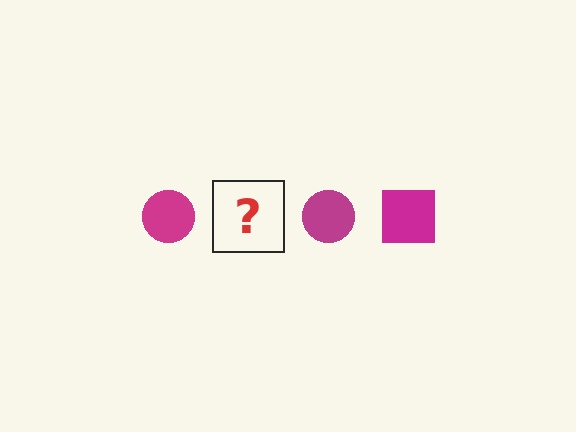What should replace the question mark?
The question mark should be replaced with a magenta square.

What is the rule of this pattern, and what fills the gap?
The rule is that the pattern cycles through circle, square shapes in magenta. The gap should be filled with a magenta square.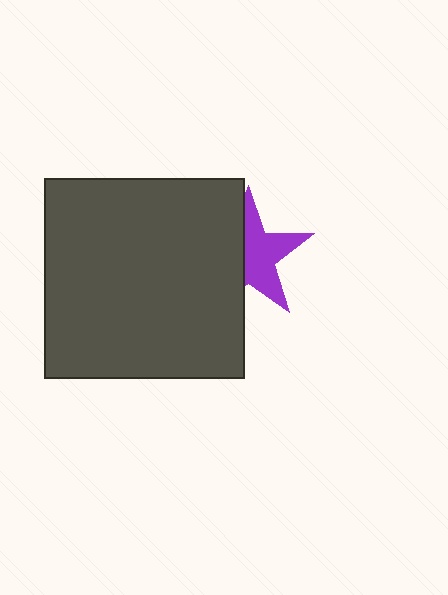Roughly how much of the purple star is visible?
About half of it is visible (roughly 54%).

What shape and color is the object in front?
The object in front is a dark gray square.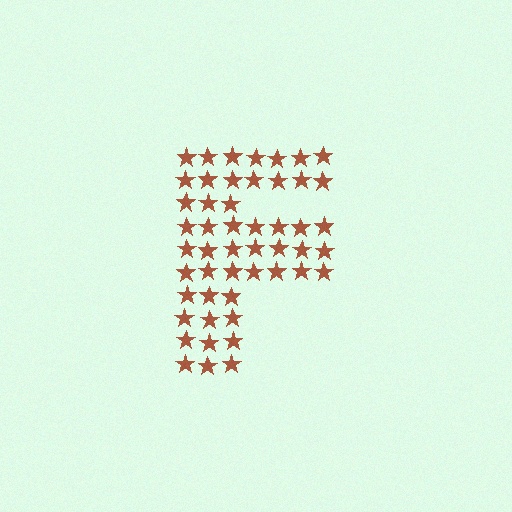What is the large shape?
The large shape is the letter F.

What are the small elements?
The small elements are stars.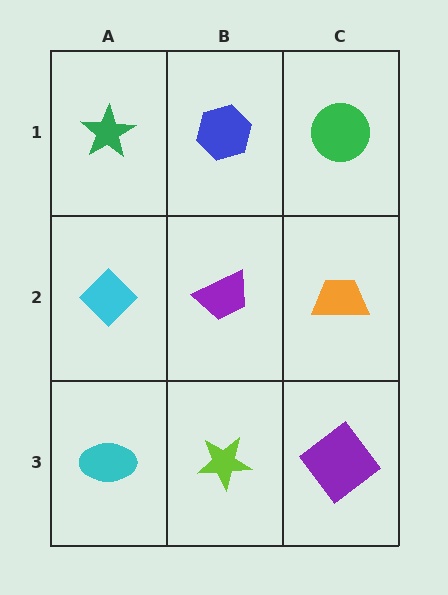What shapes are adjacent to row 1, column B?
A purple trapezoid (row 2, column B), a green star (row 1, column A), a green circle (row 1, column C).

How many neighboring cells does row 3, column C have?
2.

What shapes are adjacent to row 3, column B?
A purple trapezoid (row 2, column B), a cyan ellipse (row 3, column A), a purple diamond (row 3, column C).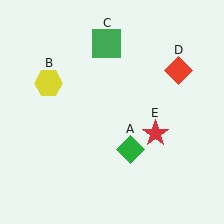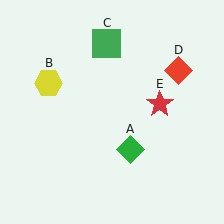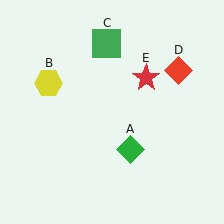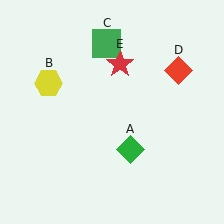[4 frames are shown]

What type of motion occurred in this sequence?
The red star (object E) rotated counterclockwise around the center of the scene.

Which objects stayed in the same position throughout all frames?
Green diamond (object A) and yellow hexagon (object B) and green square (object C) and red diamond (object D) remained stationary.